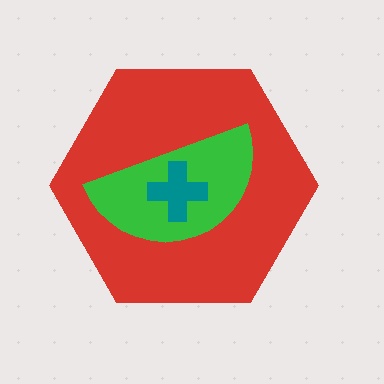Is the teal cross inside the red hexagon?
Yes.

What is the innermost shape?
The teal cross.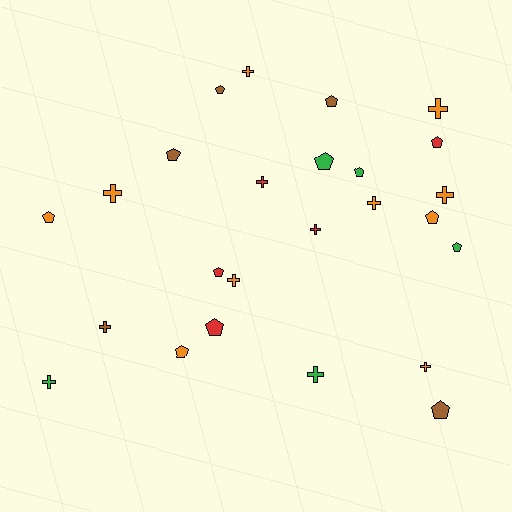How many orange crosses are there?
There are 7 orange crosses.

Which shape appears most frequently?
Pentagon, with 13 objects.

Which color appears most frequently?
Orange, with 10 objects.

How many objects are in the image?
There are 25 objects.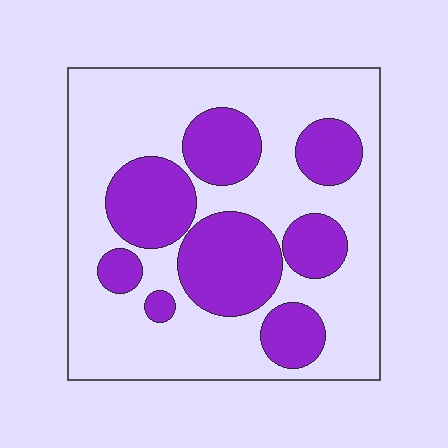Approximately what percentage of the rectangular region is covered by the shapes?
Approximately 35%.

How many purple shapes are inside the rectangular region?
8.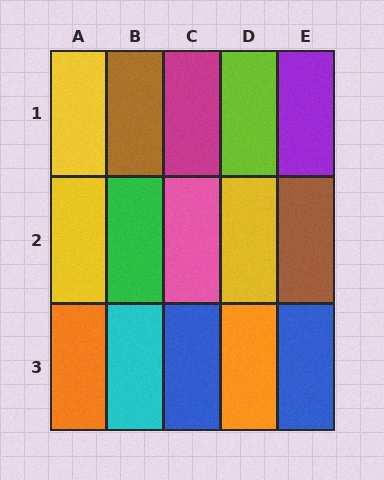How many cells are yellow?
3 cells are yellow.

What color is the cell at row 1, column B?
Brown.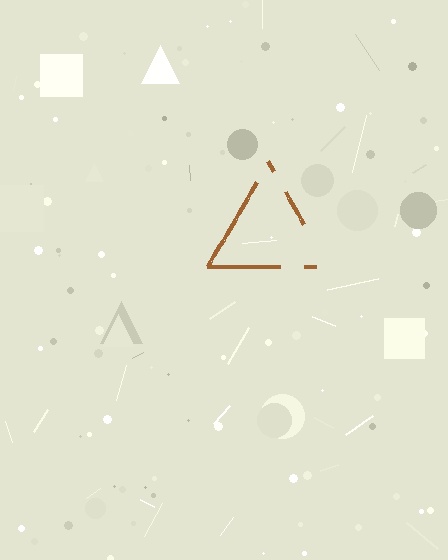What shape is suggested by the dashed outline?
The dashed outline suggests a triangle.